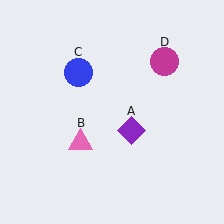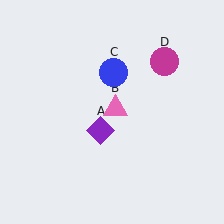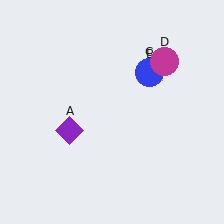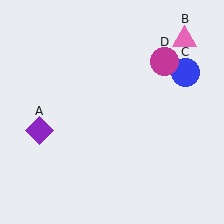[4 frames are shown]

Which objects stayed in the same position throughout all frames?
Magenta circle (object D) remained stationary.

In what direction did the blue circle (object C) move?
The blue circle (object C) moved right.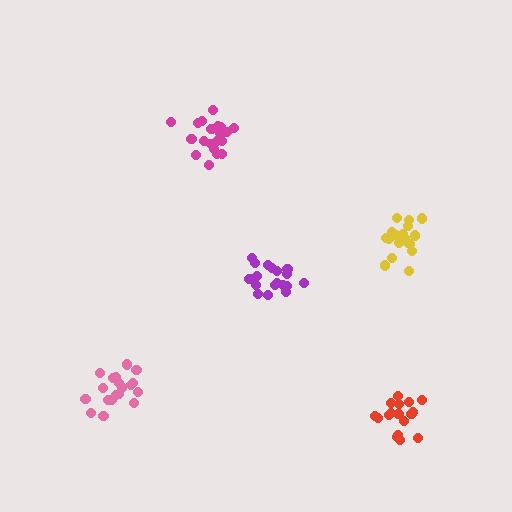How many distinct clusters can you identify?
There are 5 distinct clusters.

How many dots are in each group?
Group 1: 18 dots, Group 2: 19 dots, Group 3: 19 dots, Group 4: 21 dots, Group 5: 17 dots (94 total).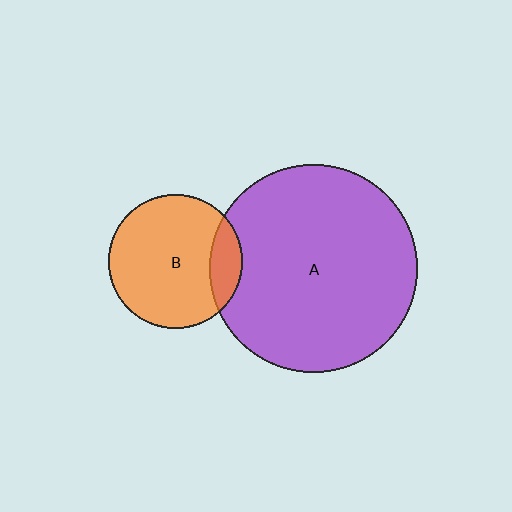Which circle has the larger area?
Circle A (purple).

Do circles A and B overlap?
Yes.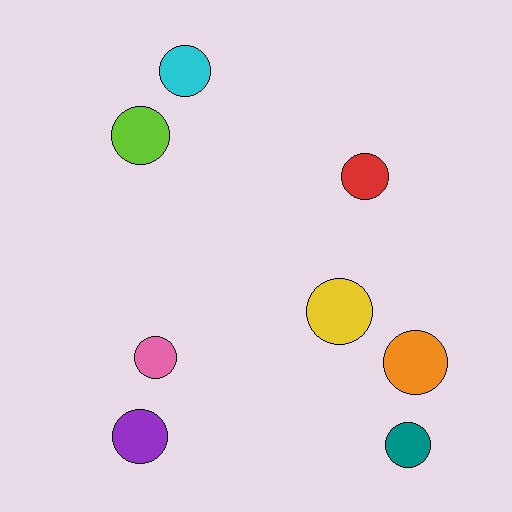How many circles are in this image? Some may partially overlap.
There are 8 circles.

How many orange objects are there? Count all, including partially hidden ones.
There is 1 orange object.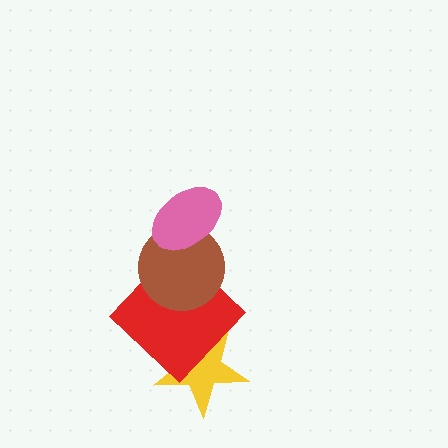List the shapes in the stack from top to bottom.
From top to bottom: the pink ellipse, the brown circle, the red diamond, the yellow star.